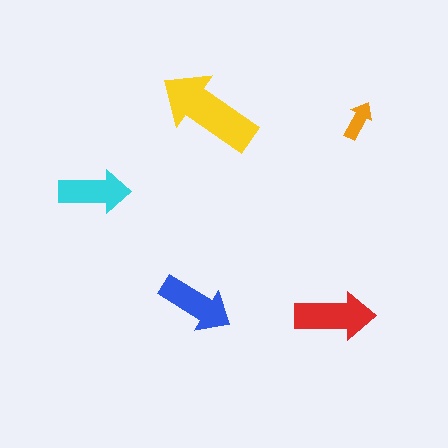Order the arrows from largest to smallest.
the yellow one, the red one, the blue one, the cyan one, the orange one.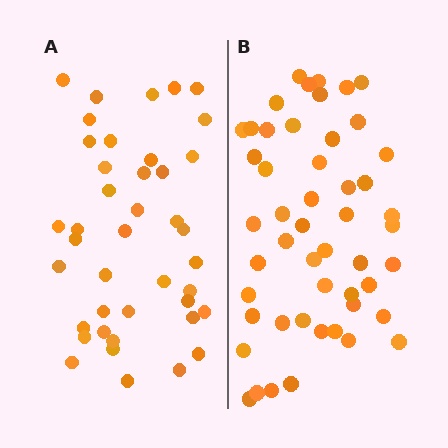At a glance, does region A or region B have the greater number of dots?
Region B (the right region) has more dots.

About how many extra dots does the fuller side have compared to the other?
Region B has roughly 8 or so more dots than region A.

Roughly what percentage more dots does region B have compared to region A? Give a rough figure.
About 20% more.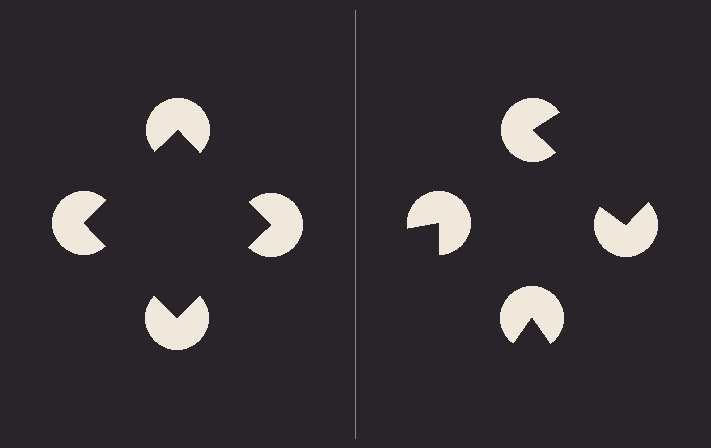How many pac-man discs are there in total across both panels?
8 — 4 on each side.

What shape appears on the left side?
An illusory square.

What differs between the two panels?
The pac-man discs are positioned identically on both sides; only the wedge orientations differ. On the left they align to a square; on the right they are misaligned.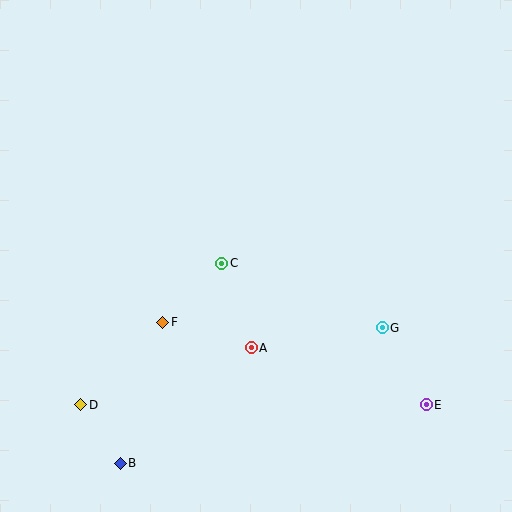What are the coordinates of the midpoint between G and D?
The midpoint between G and D is at (232, 366).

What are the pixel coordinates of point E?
Point E is at (426, 405).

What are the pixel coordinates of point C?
Point C is at (222, 263).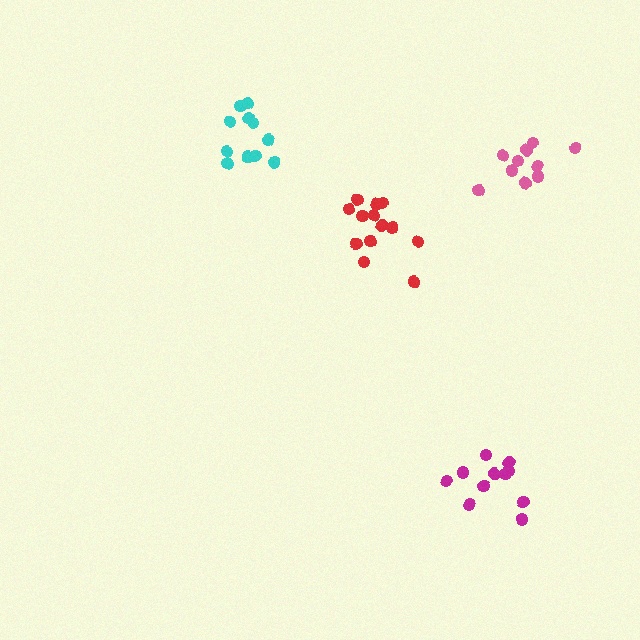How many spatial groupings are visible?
There are 4 spatial groupings.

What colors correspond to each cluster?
The clusters are colored: red, cyan, magenta, pink.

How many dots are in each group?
Group 1: 13 dots, Group 2: 12 dots, Group 3: 11 dots, Group 4: 10 dots (46 total).